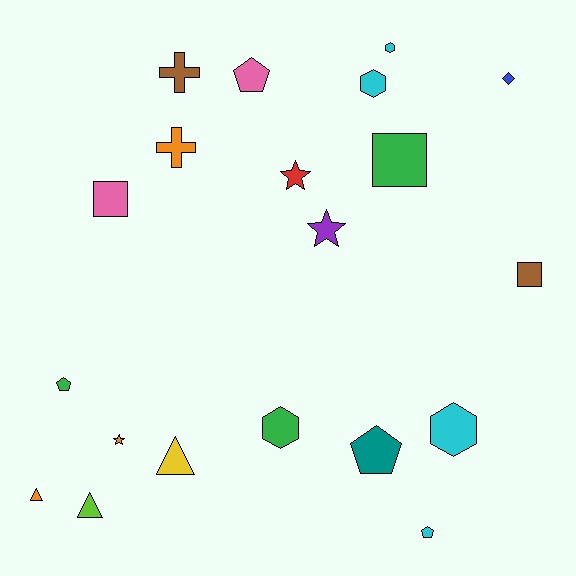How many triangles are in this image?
There are 3 triangles.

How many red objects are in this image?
There is 1 red object.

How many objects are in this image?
There are 20 objects.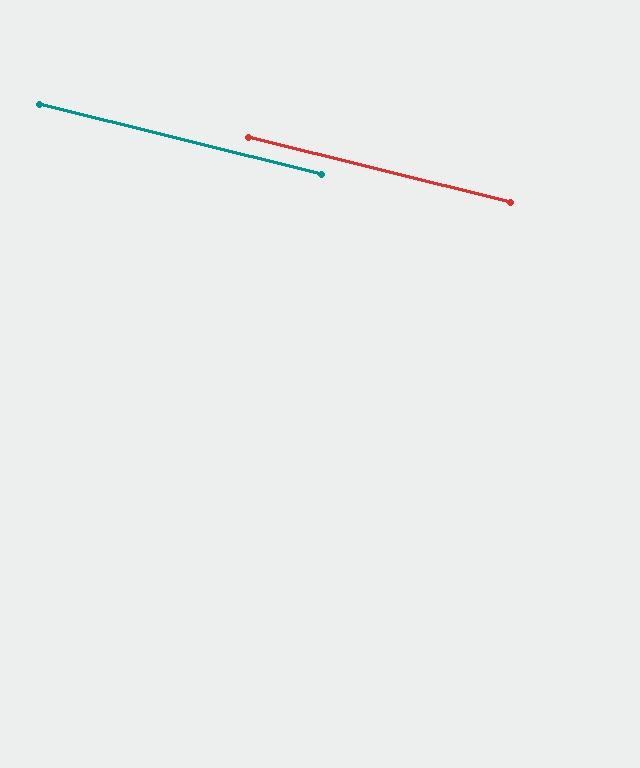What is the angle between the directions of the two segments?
Approximately 0 degrees.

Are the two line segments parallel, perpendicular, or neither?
Parallel — their directions differ by only 0.1°.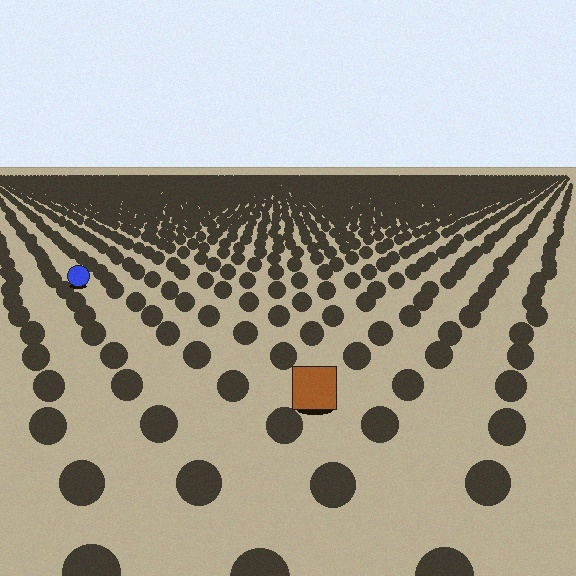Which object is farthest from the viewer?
The blue circle is farthest from the viewer. It appears smaller and the ground texture around it is denser.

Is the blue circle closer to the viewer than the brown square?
No. The brown square is closer — you can tell from the texture gradient: the ground texture is coarser near it.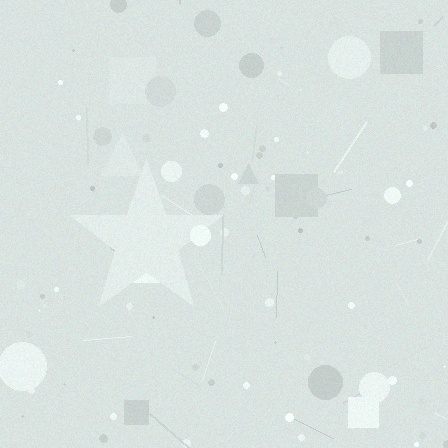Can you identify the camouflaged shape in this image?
The camouflaged shape is a star.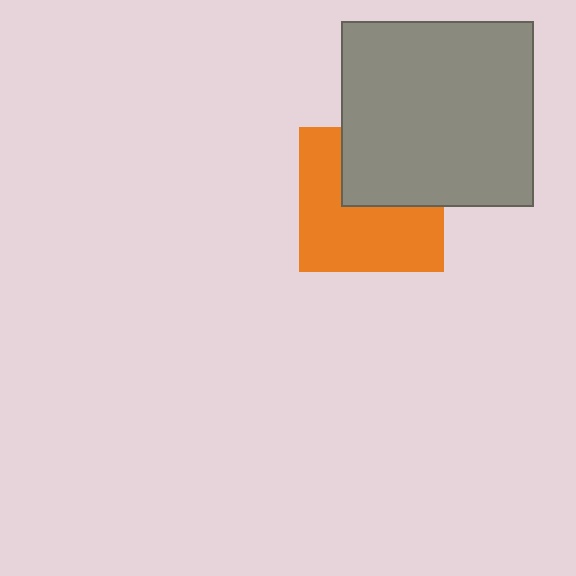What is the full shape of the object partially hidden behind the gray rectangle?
The partially hidden object is an orange square.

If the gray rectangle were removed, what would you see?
You would see the complete orange square.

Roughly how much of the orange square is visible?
About half of it is visible (roughly 61%).